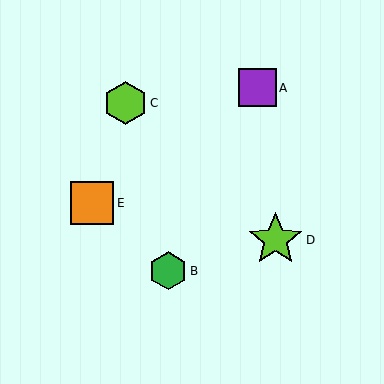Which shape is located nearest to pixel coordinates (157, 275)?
The green hexagon (labeled B) at (168, 271) is nearest to that location.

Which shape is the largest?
The lime star (labeled D) is the largest.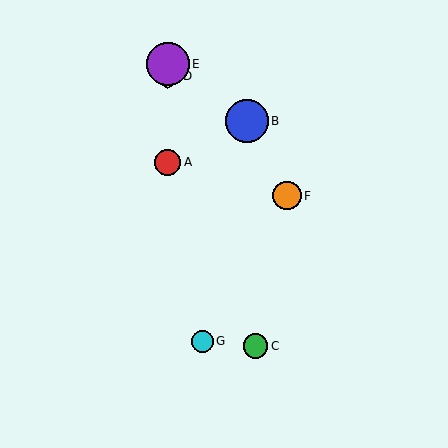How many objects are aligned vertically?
3 objects (A, D, E) are aligned vertically.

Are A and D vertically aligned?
Yes, both are at x≈168.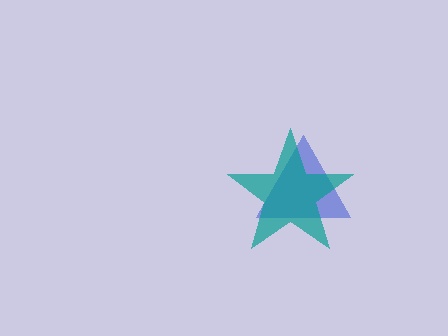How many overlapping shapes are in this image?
There are 2 overlapping shapes in the image.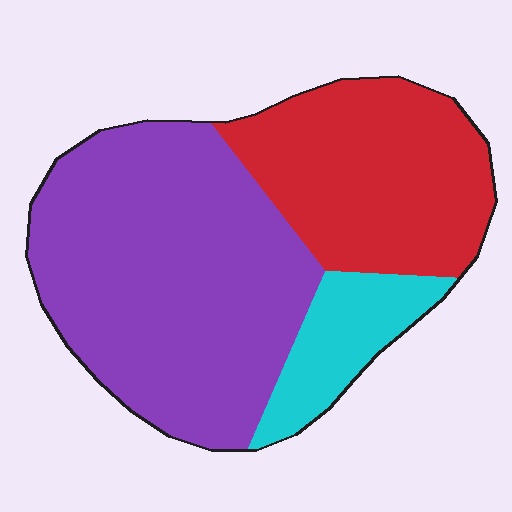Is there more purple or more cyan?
Purple.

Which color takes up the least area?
Cyan, at roughly 10%.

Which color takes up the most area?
Purple, at roughly 55%.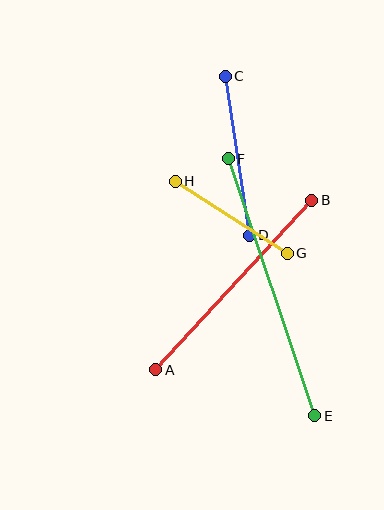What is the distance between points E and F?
The distance is approximately 272 pixels.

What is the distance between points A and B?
The distance is approximately 230 pixels.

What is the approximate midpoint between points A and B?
The midpoint is at approximately (234, 285) pixels.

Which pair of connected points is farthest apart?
Points E and F are farthest apart.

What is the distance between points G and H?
The distance is approximately 133 pixels.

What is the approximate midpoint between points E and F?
The midpoint is at approximately (272, 287) pixels.